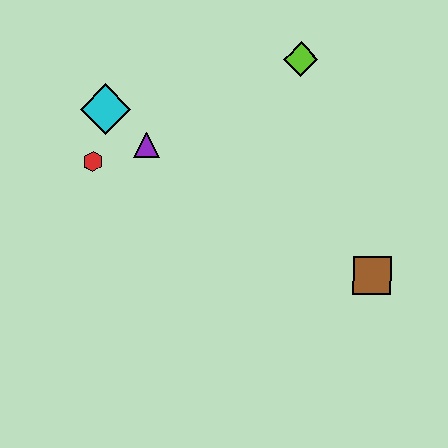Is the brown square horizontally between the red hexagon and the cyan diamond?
No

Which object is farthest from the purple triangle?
The brown square is farthest from the purple triangle.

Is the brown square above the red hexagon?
No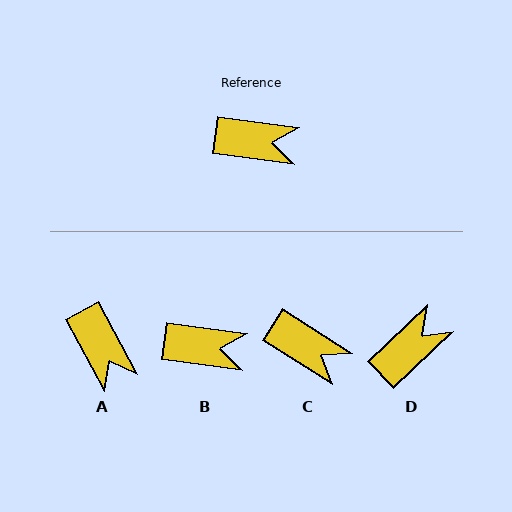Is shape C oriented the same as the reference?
No, it is off by about 25 degrees.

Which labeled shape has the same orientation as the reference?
B.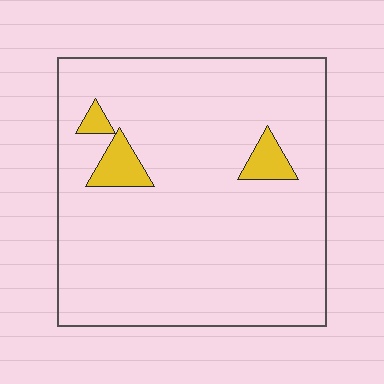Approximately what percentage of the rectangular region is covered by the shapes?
Approximately 5%.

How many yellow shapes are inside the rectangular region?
3.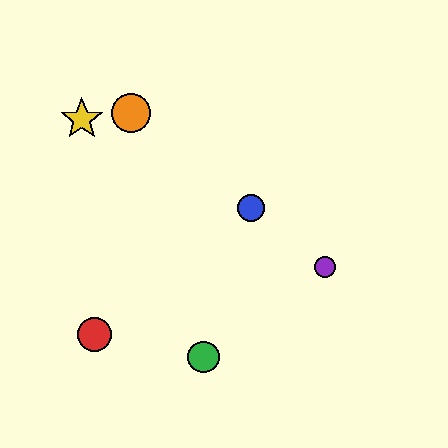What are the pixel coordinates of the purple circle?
The purple circle is at (325, 267).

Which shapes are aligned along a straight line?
The blue circle, the purple circle, the orange circle are aligned along a straight line.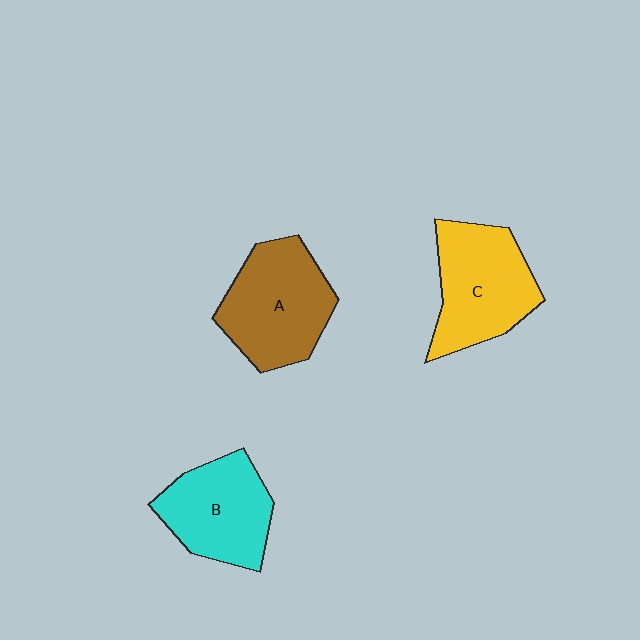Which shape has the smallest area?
Shape B (cyan).